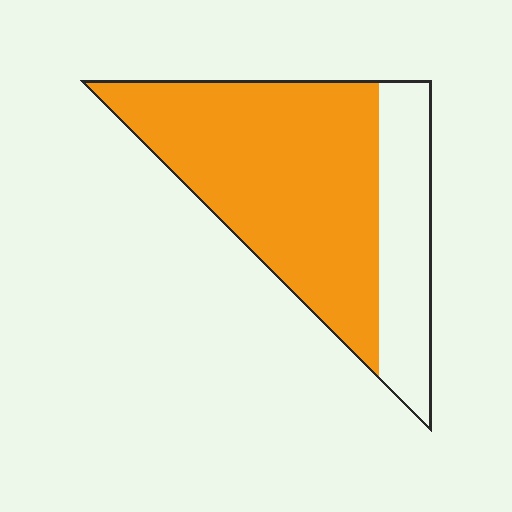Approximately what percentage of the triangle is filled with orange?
Approximately 70%.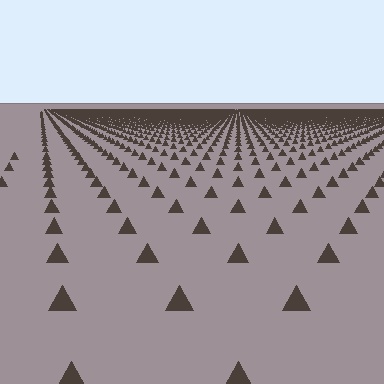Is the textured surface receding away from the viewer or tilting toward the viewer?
The surface is receding away from the viewer. Texture elements get smaller and denser toward the top.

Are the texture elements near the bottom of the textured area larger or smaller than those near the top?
Larger. Near the bottom, elements are closer to the viewer and appear at a bigger on-screen size.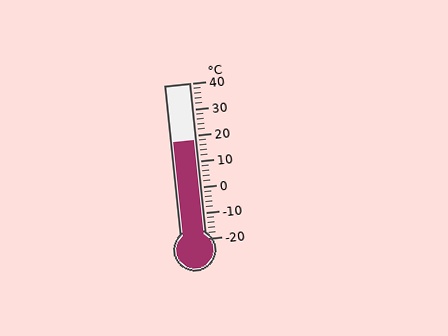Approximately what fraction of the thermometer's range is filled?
The thermometer is filled to approximately 65% of its range.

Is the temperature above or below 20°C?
The temperature is below 20°C.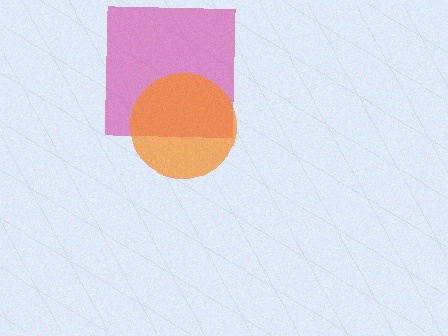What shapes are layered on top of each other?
The layered shapes are: a magenta square, an orange circle.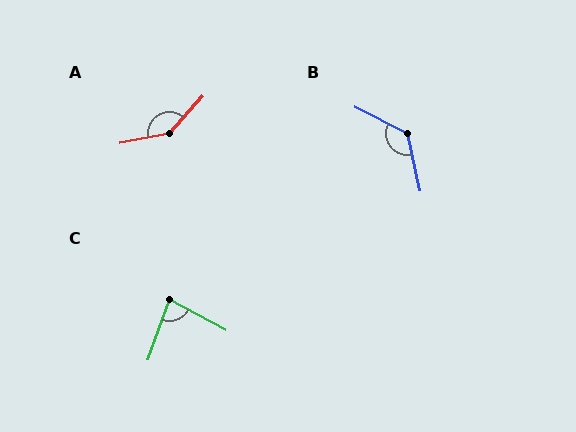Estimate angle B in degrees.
Approximately 128 degrees.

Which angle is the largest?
A, at approximately 142 degrees.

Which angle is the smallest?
C, at approximately 81 degrees.